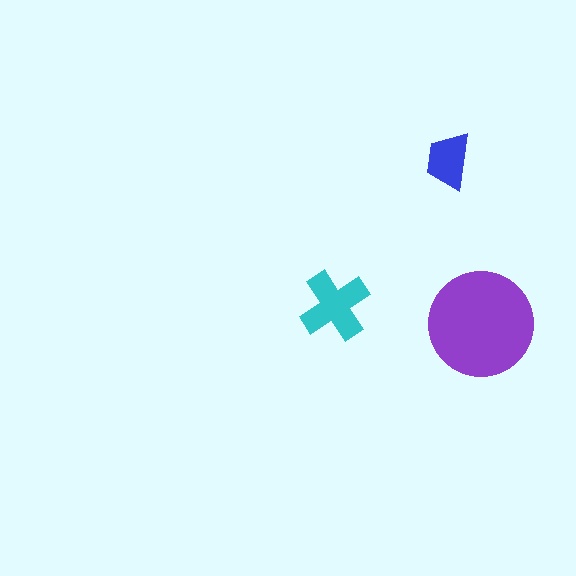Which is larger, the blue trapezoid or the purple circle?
The purple circle.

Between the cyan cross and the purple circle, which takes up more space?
The purple circle.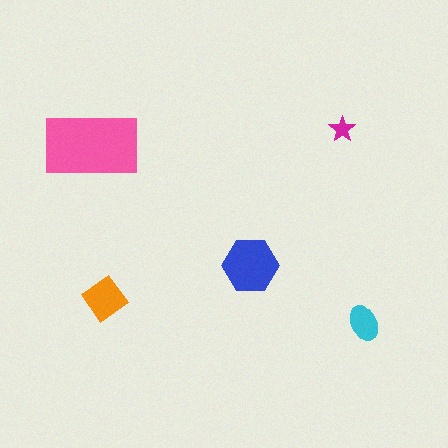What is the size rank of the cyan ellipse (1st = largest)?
4th.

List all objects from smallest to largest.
The magenta star, the cyan ellipse, the orange diamond, the blue hexagon, the pink rectangle.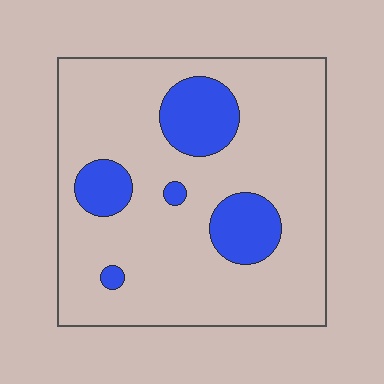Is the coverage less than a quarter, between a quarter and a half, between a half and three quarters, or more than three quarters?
Less than a quarter.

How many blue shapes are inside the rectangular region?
5.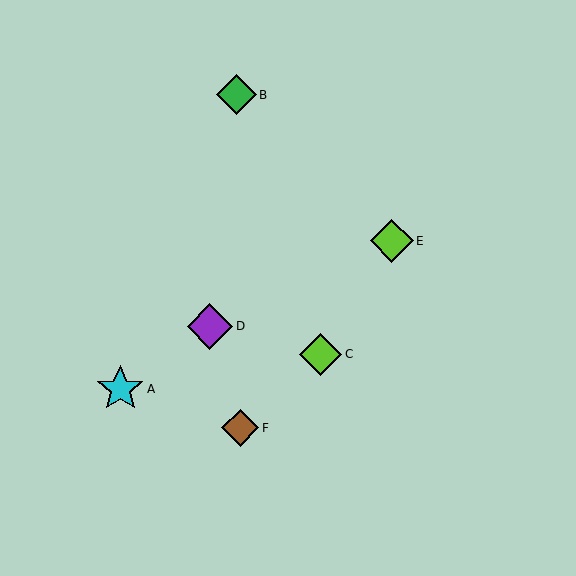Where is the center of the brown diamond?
The center of the brown diamond is at (240, 428).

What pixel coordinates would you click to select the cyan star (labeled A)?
Click at (120, 389) to select the cyan star A.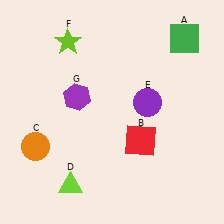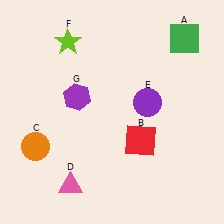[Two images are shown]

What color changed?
The triangle (D) changed from lime in Image 1 to pink in Image 2.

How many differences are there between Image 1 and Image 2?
There is 1 difference between the two images.